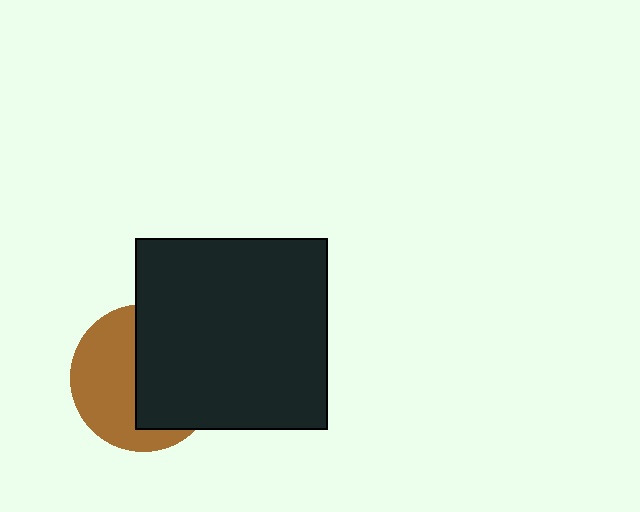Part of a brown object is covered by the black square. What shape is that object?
It is a circle.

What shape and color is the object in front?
The object in front is a black square.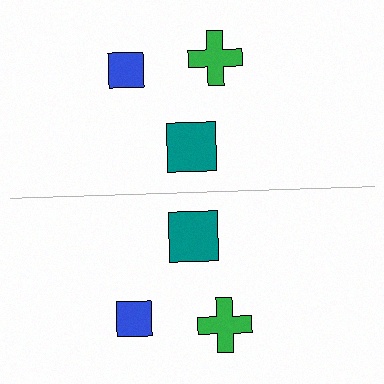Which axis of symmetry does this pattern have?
The pattern has a horizontal axis of symmetry running through the center of the image.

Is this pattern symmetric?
Yes, this pattern has bilateral (reflection) symmetry.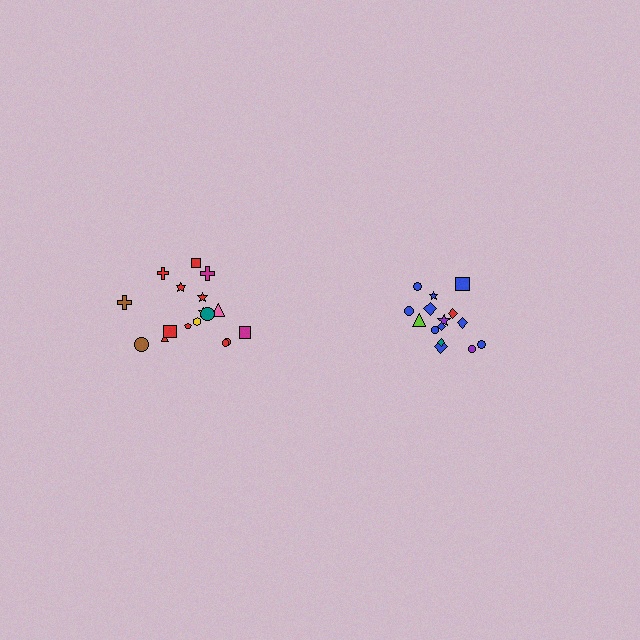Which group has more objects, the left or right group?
The left group.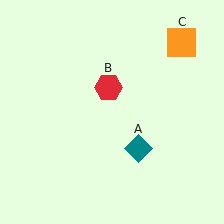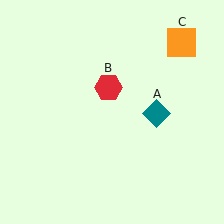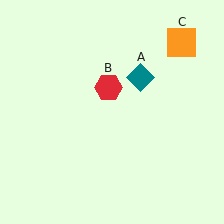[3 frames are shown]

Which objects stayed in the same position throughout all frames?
Red hexagon (object B) and orange square (object C) remained stationary.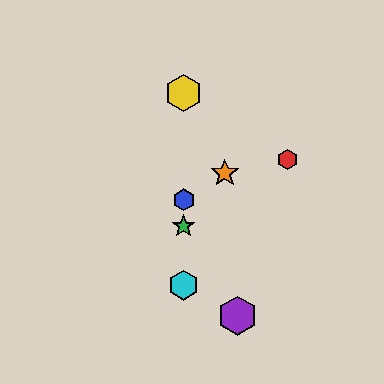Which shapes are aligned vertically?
The blue hexagon, the green star, the yellow hexagon, the cyan hexagon are aligned vertically.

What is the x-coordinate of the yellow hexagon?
The yellow hexagon is at x≈184.